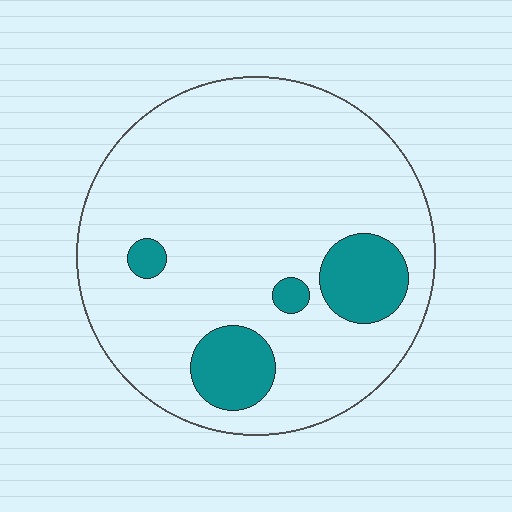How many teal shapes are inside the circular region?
4.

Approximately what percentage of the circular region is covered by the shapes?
Approximately 15%.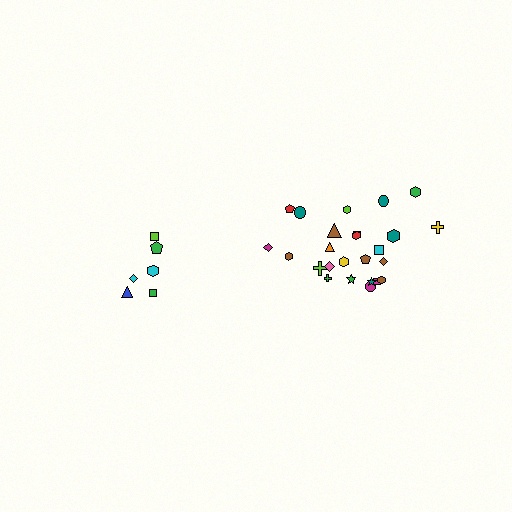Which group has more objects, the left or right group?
The right group.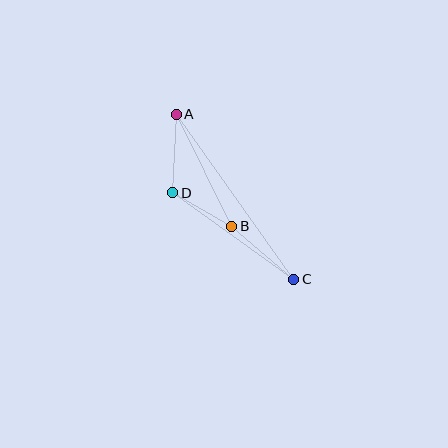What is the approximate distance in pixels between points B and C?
The distance between B and C is approximately 81 pixels.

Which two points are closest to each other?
Points B and D are closest to each other.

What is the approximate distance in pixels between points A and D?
The distance between A and D is approximately 78 pixels.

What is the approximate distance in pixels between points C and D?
The distance between C and D is approximately 149 pixels.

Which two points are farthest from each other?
Points A and C are farthest from each other.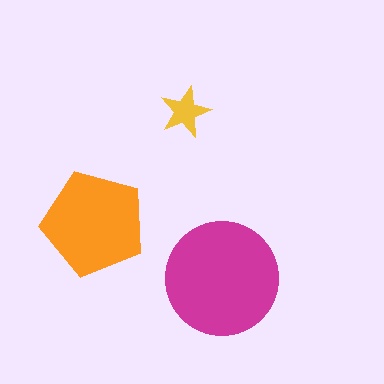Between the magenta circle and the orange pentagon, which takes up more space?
The magenta circle.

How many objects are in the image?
There are 3 objects in the image.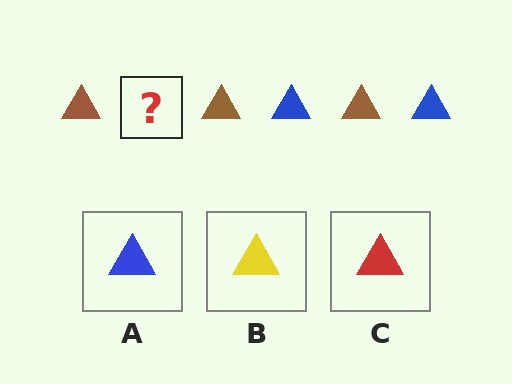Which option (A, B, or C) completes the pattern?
A.